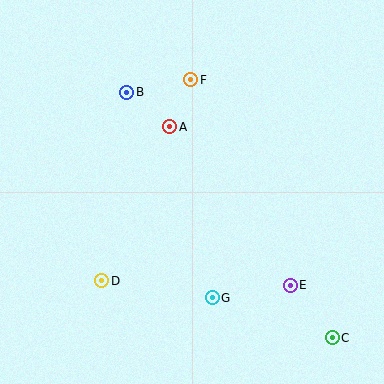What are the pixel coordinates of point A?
Point A is at (170, 127).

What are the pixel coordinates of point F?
Point F is at (191, 80).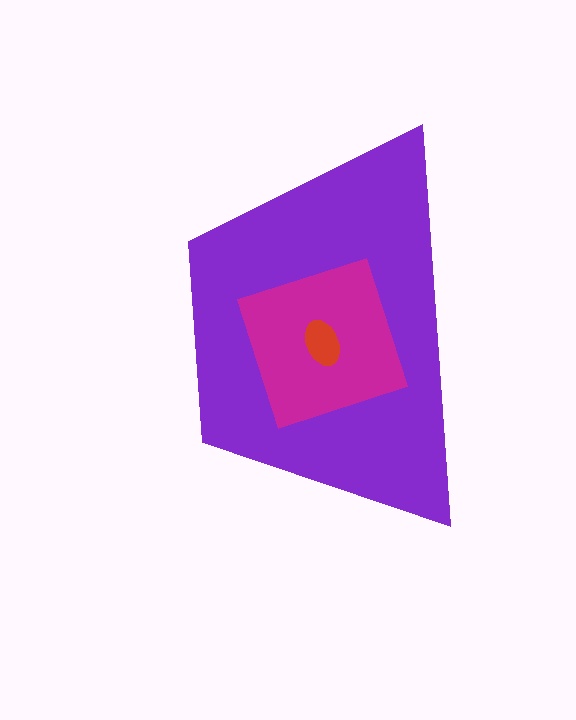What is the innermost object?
The red ellipse.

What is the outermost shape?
The purple trapezoid.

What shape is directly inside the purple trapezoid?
The magenta diamond.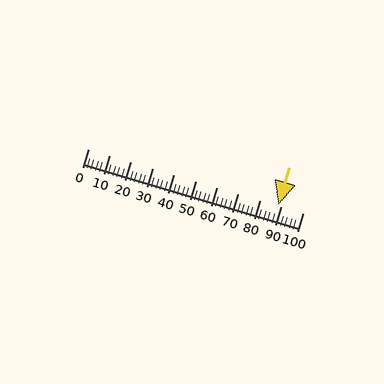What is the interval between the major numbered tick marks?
The major tick marks are spaced 10 units apart.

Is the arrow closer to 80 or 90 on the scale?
The arrow is closer to 90.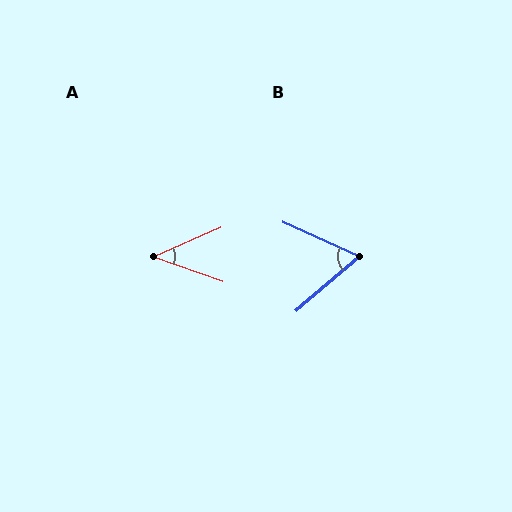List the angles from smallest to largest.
A (43°), B (65°).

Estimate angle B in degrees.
Approximately 65 degrees.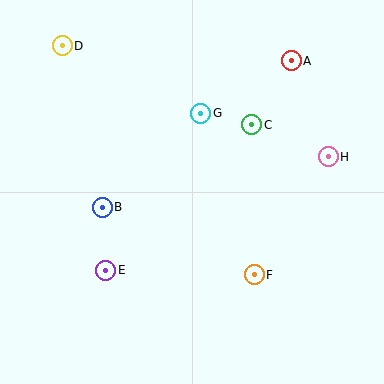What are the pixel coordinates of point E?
Point E is at (106, 270).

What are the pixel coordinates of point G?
Point G is at (201, 113).